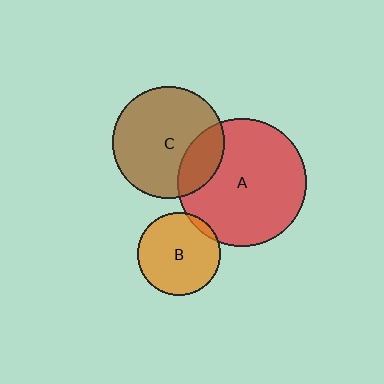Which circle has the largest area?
Circle A (red).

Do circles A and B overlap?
Yes.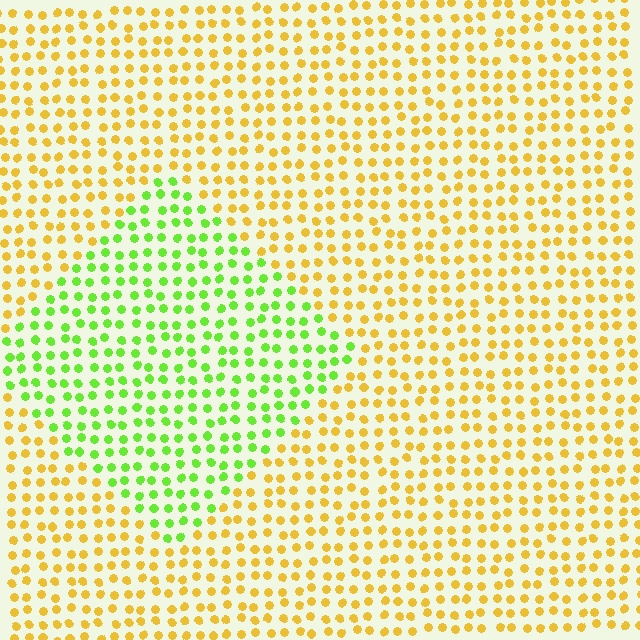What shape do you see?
I see a diamond.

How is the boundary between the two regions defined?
The boundary is defined purely by a slight shift in hue (about 57 degrees). Spacing, size, and orientation are identical on both sides.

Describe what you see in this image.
The image is filled with small yellow elements in a uniform arrangement. A diamond-shaped region is visible where the elements are tinted to a slightly different hue, forming a subtle color boundary.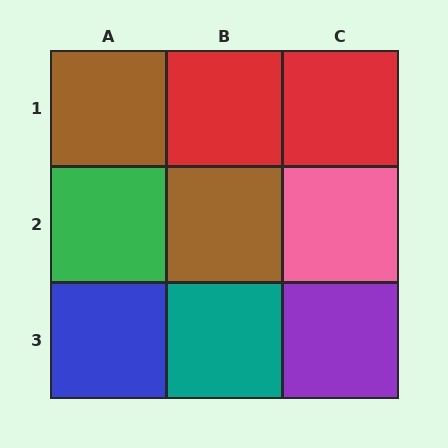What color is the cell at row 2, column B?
Brown.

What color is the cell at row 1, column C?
Red.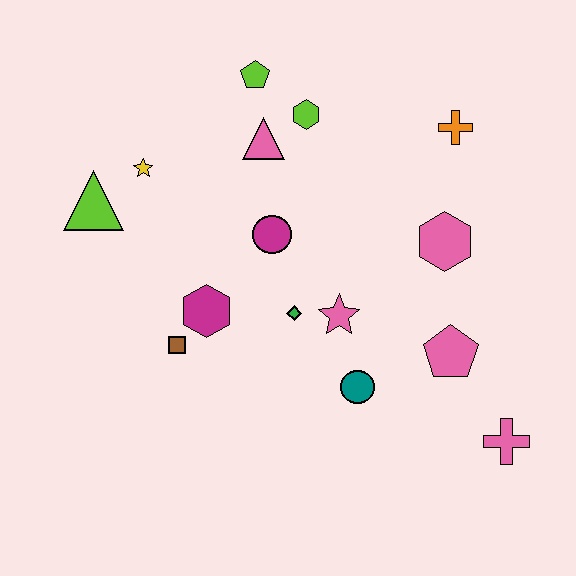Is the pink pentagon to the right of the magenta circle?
Yes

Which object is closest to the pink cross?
The pink pentagon is closest to the pink cross.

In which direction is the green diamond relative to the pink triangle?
The green diamond is below the pink triangle.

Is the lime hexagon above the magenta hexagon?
Yes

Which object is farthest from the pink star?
The lime triangle is farthest from the pink star.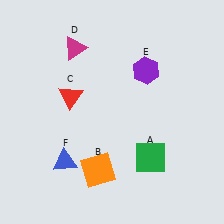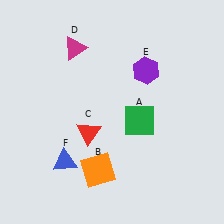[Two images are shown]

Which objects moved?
The objects that moved are: the green square (A), the red triangle (C).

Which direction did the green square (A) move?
The green square (A) moved up.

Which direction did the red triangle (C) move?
The red triangle (C) moved down.